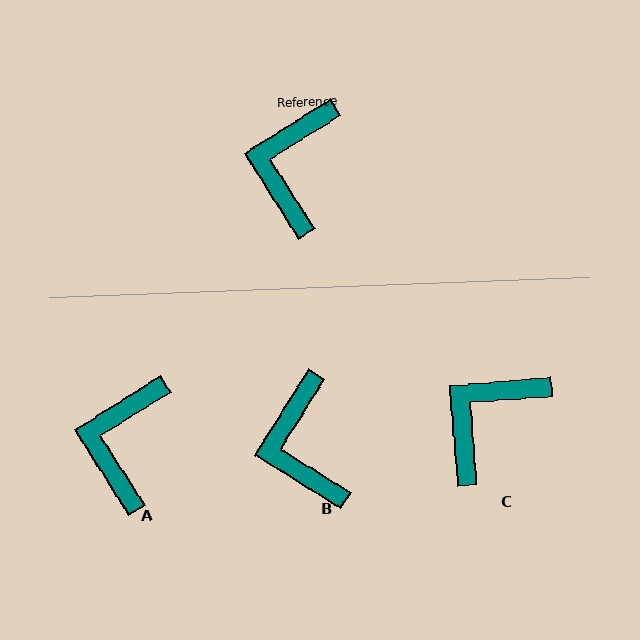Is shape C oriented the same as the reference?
No, it is off by about 28 degrees.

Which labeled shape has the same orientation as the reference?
A.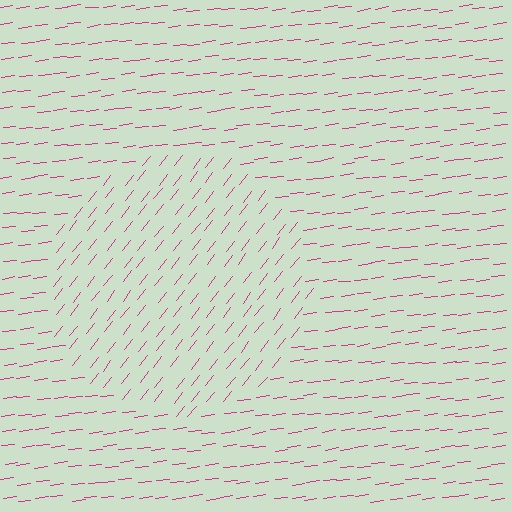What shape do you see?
I see a circle.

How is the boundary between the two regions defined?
The boundary is defined purely by a change in line orientation (approximately 45 degrees difference). All lines are the same color and thickness.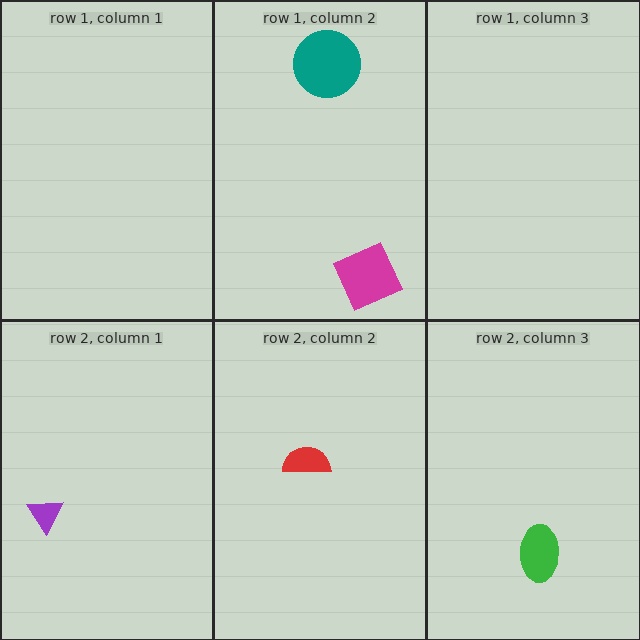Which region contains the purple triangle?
The row 2, column 1 region.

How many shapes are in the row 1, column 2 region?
2.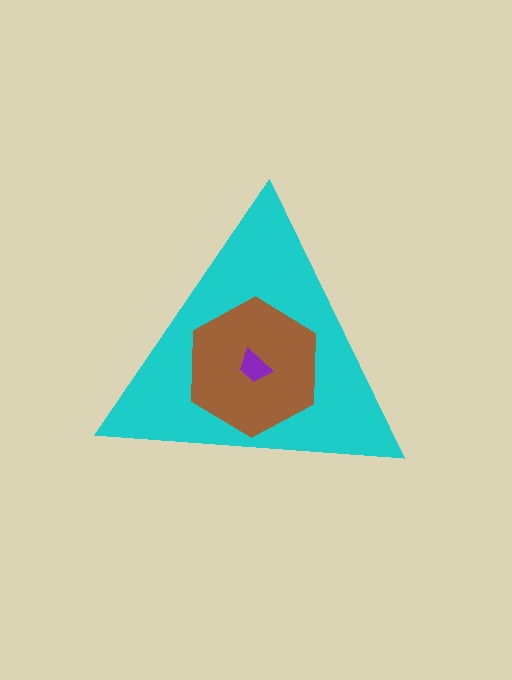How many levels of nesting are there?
3.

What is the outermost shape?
The cyan triangle.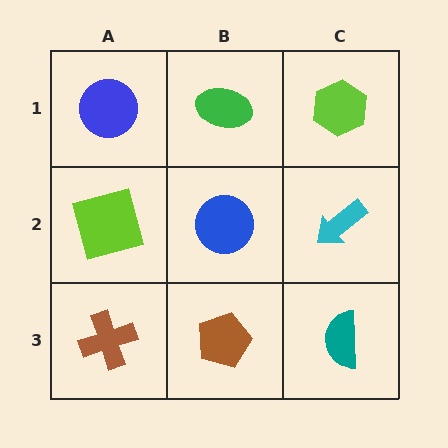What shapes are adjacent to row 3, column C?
A cyan arrow (row 2, column C), a brown pentagon (row 3, column B).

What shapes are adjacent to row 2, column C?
A lime hexagon (row 1, column C), a teal semicircle (row 3, column C), a blue circle (row 2, column B).